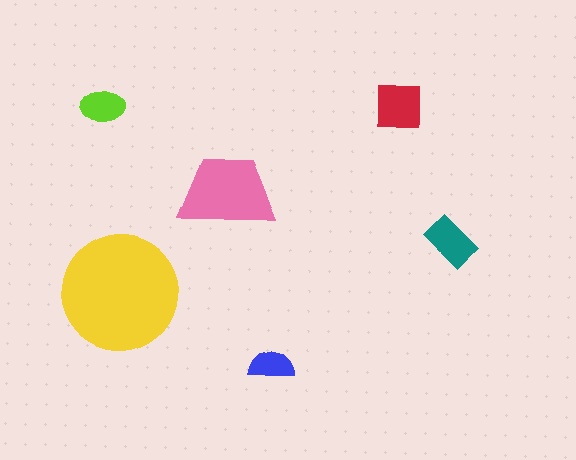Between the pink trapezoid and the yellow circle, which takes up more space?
The yellow circle.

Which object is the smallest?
The blue semicircle.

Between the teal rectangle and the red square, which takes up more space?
The red square.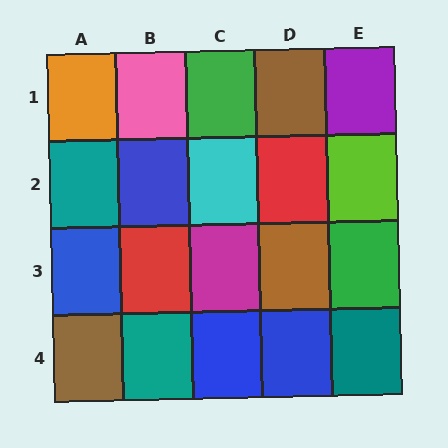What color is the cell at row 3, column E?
Green.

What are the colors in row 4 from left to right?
Brown, teal, blue, blue, teal.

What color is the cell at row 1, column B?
Pink.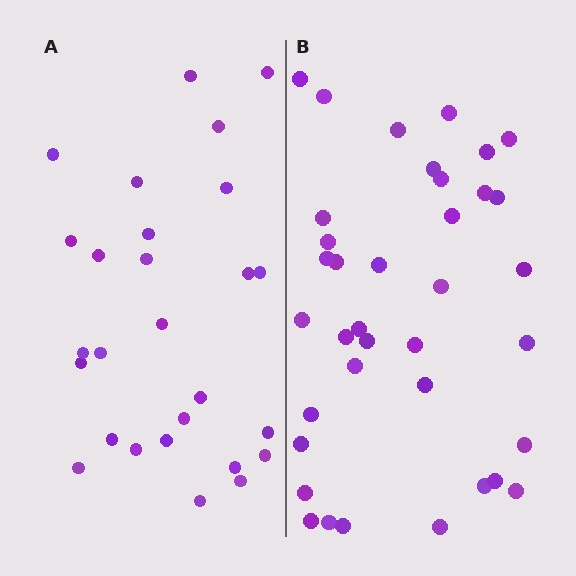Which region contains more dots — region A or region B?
Region B (the right region) has more dots.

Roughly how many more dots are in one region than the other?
Region B has roughly 10 or so more dots than region A.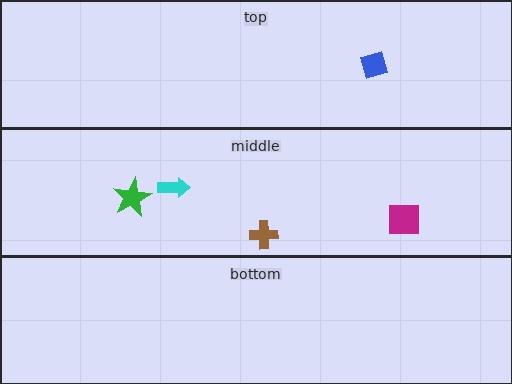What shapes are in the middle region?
The green star, the brown cross, the cyan arrow, the magenta square.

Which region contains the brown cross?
The middle region.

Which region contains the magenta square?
The middle region.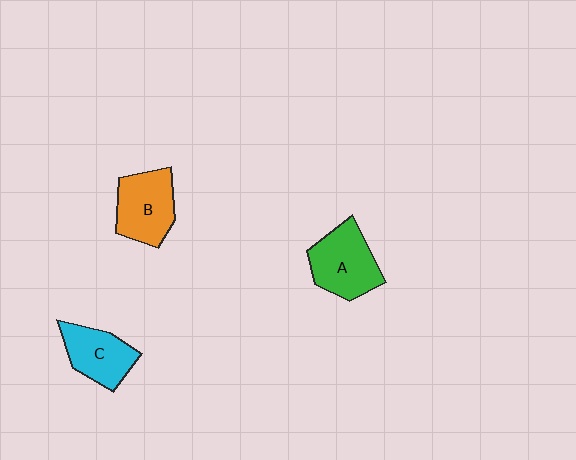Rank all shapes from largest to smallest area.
From largest to smallest: A (green), B (orange), C (cyan).